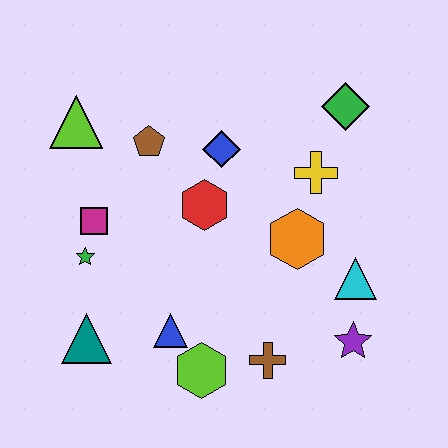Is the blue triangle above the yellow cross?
No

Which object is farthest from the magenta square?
The purple star is farthest from the magenta square.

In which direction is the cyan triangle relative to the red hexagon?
The cyan triangle is to the right of the red hexagon.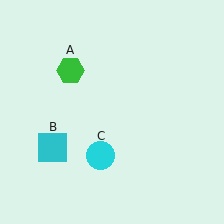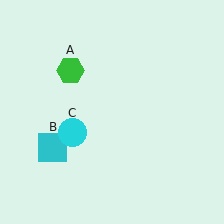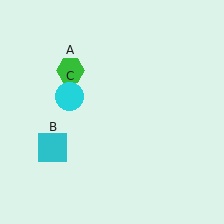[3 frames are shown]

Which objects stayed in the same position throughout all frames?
Green hexagon (object A) and cyan square (object B) remained stationary.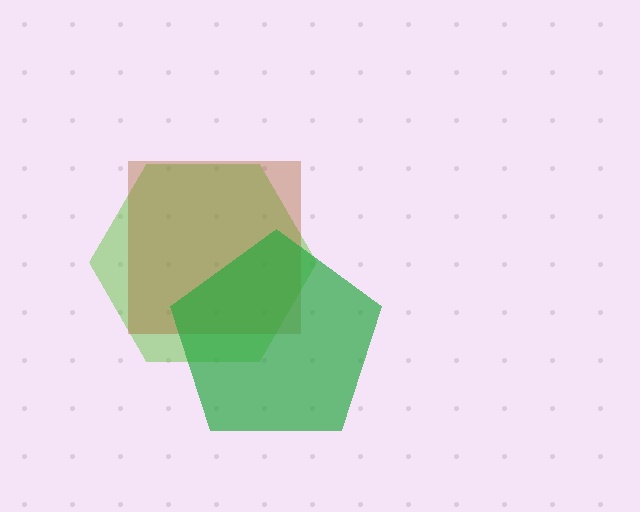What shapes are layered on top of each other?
The layered shapes are: a lime hexagon, a brown square, a green pentagon.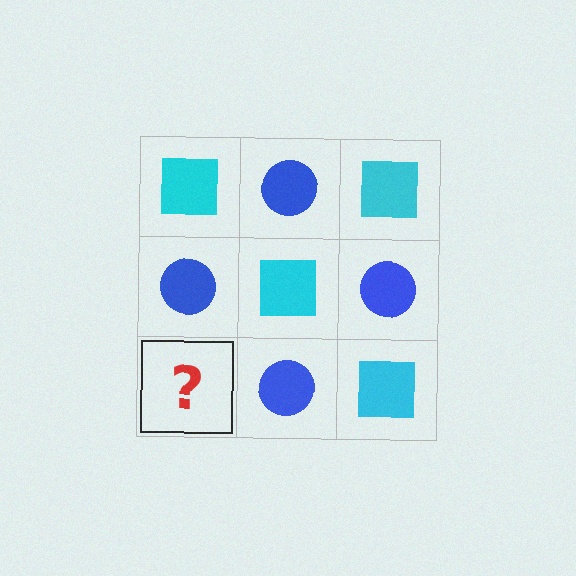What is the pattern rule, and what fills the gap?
The rule is that it alternates cyan square and blue circle in a checkerboard pattern. The gap should be filled with a cyan square.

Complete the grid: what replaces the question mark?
The question mark should be replaced with a cyan square.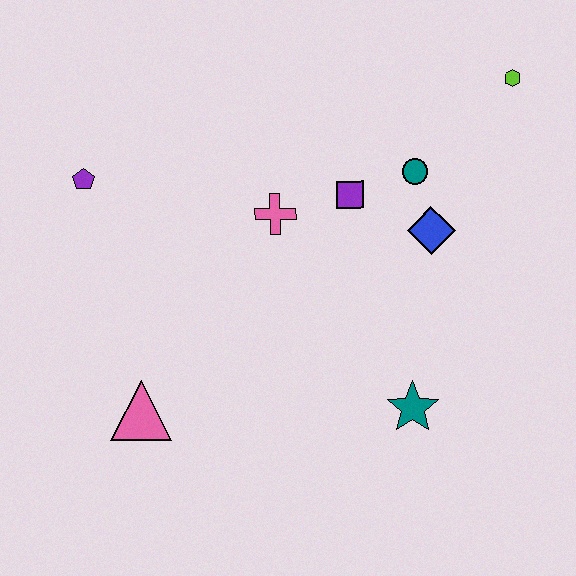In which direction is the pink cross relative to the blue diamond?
The pink cross is to the left of the blue diamond.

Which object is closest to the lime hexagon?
The teal circle is closest to the lime hexagon.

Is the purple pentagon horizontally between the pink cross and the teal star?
No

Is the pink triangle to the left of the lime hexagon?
Yes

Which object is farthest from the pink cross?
The lime hexagon is farthest from the pink cross.